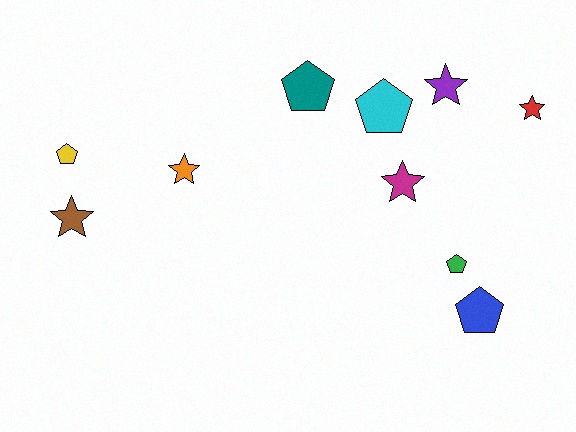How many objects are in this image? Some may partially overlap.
There are 10 objects.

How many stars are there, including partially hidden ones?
There are 5 stars.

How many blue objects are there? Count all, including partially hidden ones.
There is 1 blue object.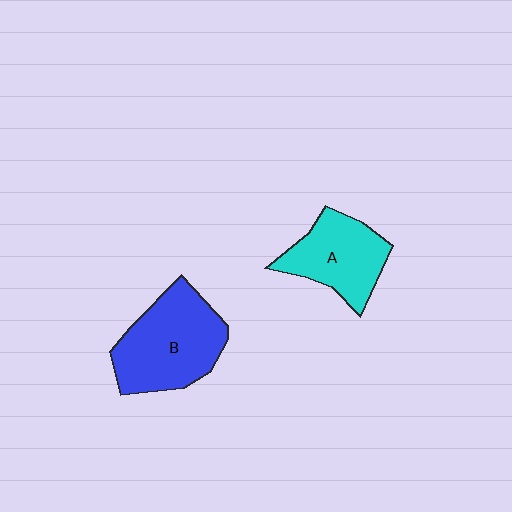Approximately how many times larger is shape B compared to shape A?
Approximately 1.3 times.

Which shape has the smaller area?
Shape A (cyan).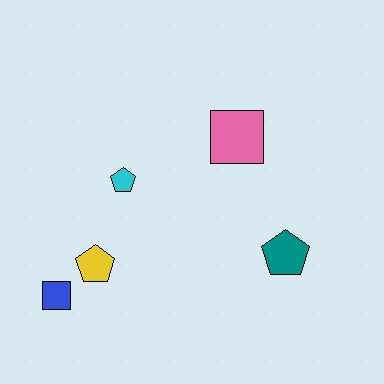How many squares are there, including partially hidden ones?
There are 2 squares.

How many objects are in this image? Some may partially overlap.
There are 5 objects.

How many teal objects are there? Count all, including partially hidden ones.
There is 1 teal object.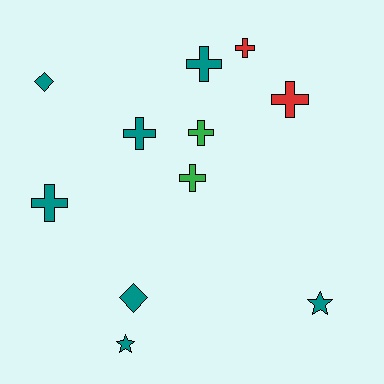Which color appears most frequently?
Teal, with 7 objects.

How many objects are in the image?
There are 11 objects.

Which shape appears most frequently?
Cross, with 7 objects.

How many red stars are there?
There are no red stars.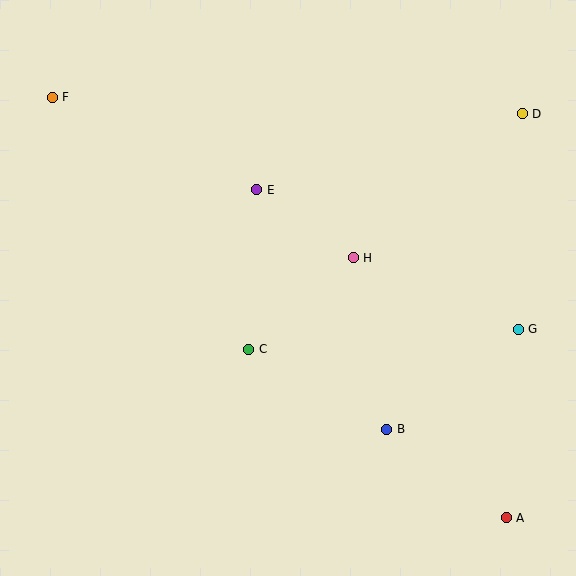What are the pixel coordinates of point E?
Point E is at (257, 190).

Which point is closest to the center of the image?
Point H at (353, 258) is closest to the center.